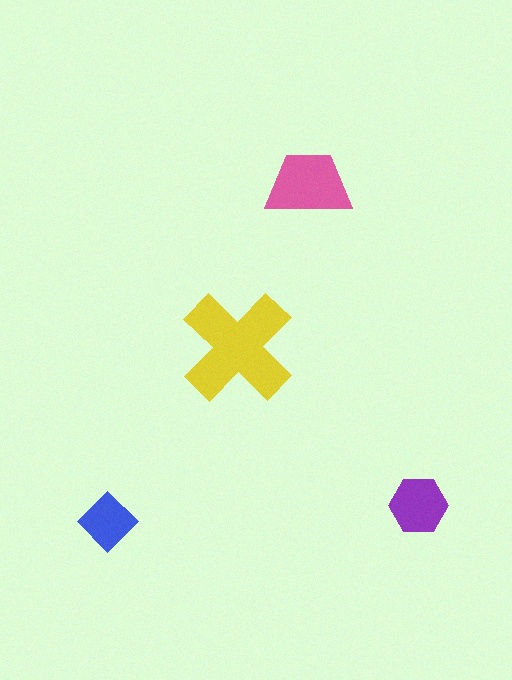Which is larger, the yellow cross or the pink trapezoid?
The yellow cross.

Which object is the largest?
The yellow cross.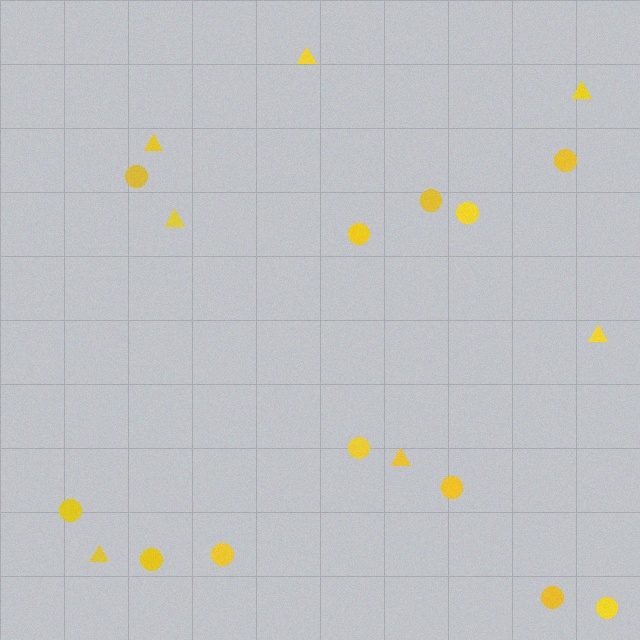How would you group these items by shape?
There are 2 groups: one group of circles (12) and one group of triangles (7).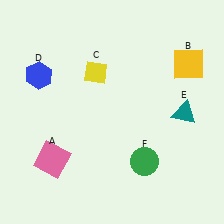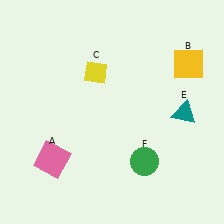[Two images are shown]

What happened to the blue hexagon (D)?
The blue hexagon (D) was removed in Image 2. It was in the top-left area of Image 1.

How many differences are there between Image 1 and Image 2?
There is 1 difference between the two images.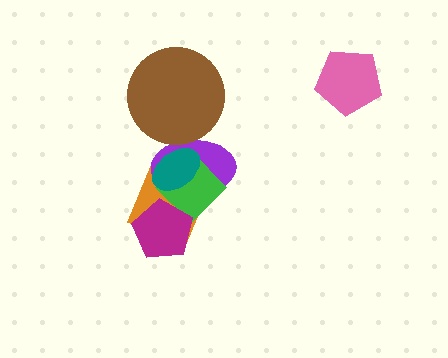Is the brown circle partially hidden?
No, no other shape covers it.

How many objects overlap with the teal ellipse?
3 objects overlap with the teal ellipse.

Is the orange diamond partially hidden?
Yes, it is partially covered by another shape.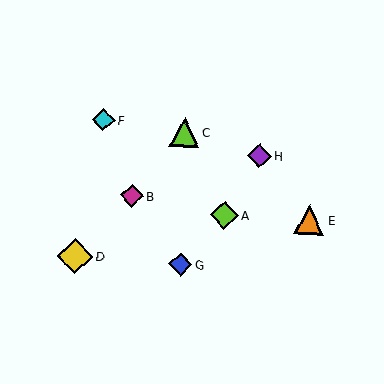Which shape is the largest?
The yellow diamond (labeled D) is the largest.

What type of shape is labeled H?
Shape H is a purple diamond.